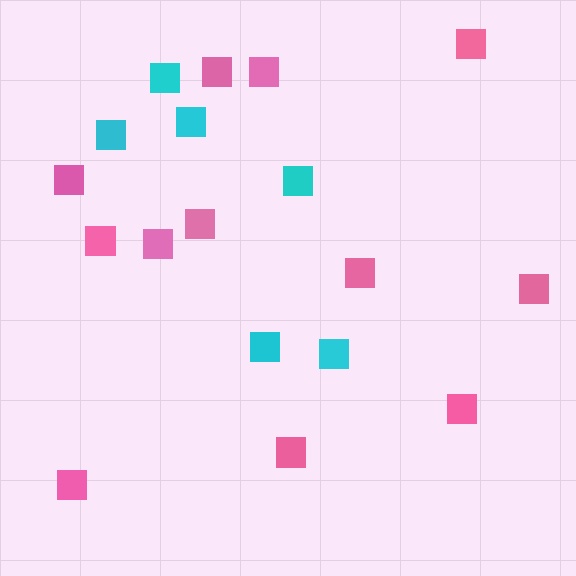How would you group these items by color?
There are 2 groups: one group of pink squares (12) and one group of cyan squares (6).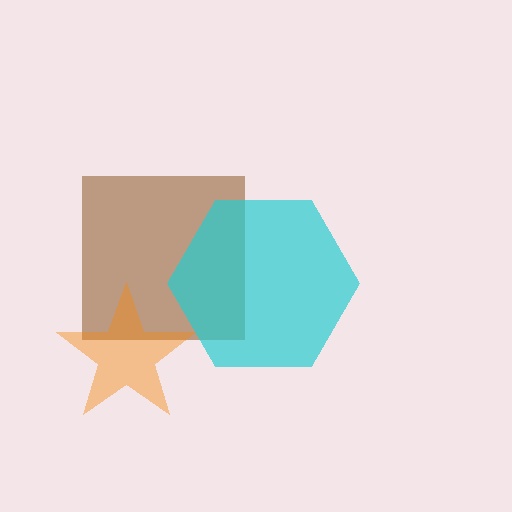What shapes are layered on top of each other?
The layered shapes are: a brown square, an orange star, a cyan hexagon.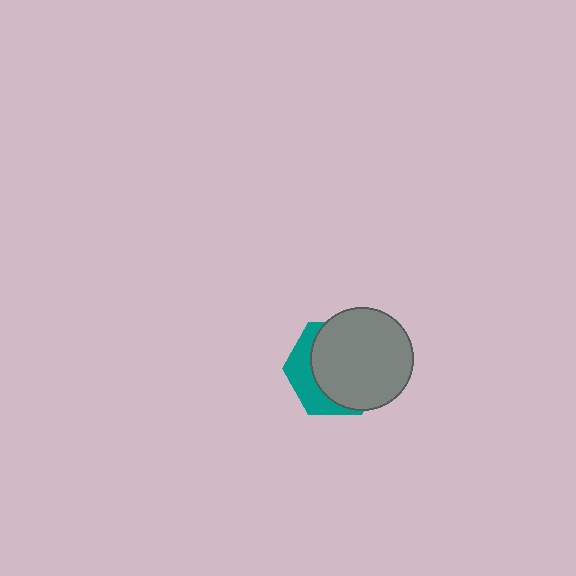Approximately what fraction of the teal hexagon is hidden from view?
Roughly 68% of the teal hexagon is hidden behind the gray circle.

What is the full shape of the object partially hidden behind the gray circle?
The partially hidden object is a teal hexagon.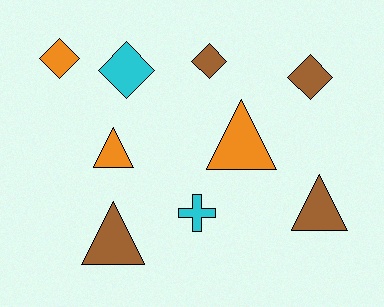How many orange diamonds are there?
There is 1 orange diamond.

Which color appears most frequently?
Brown, with 4 objects.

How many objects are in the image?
There are 9 objects.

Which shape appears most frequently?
Triangle, with 4 objects.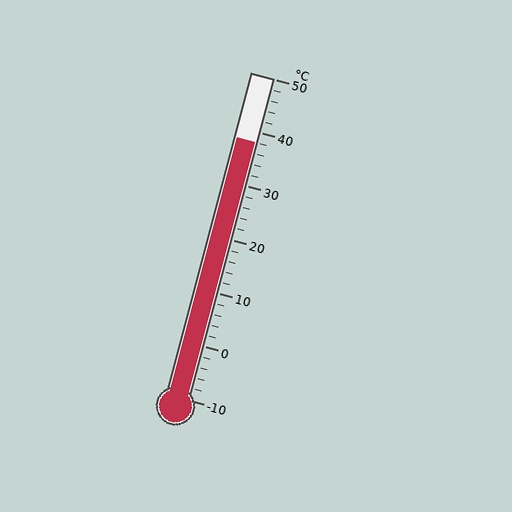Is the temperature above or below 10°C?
The temperature is above 10°C.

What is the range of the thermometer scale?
The thermometer scale ranges from -10°C to 50°C.